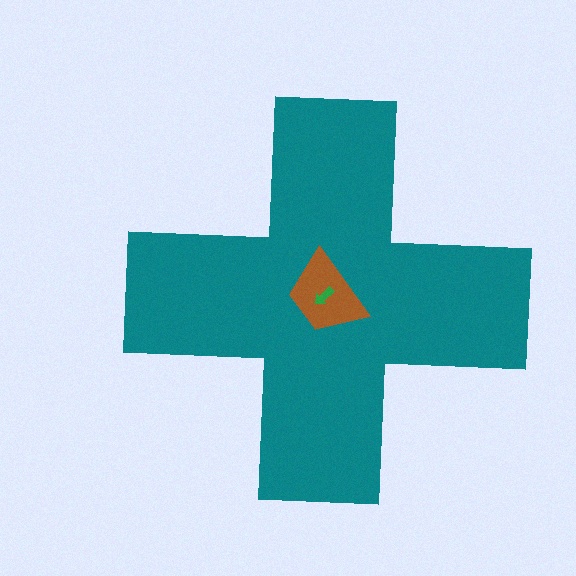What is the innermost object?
The green arrow.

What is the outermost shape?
The teal cross.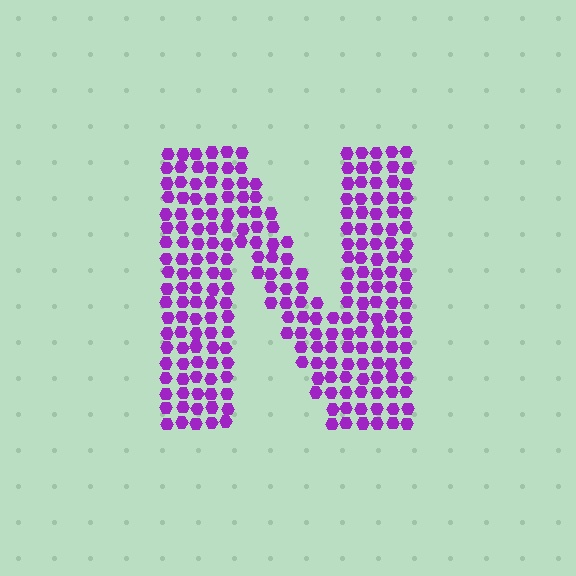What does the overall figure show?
The overall figure shows the letter N.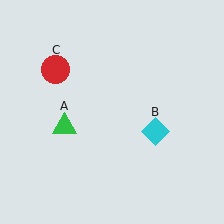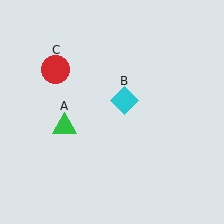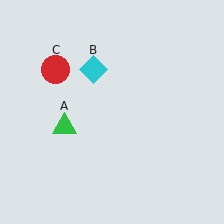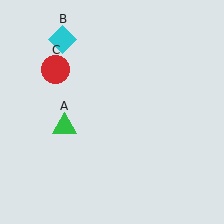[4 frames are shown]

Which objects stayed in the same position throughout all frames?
Green triangle (object A) and red circle (object C) remained stationary.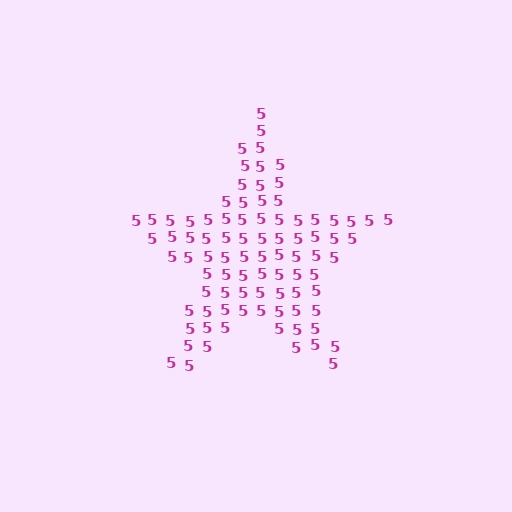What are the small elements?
The small elements are digit 5's.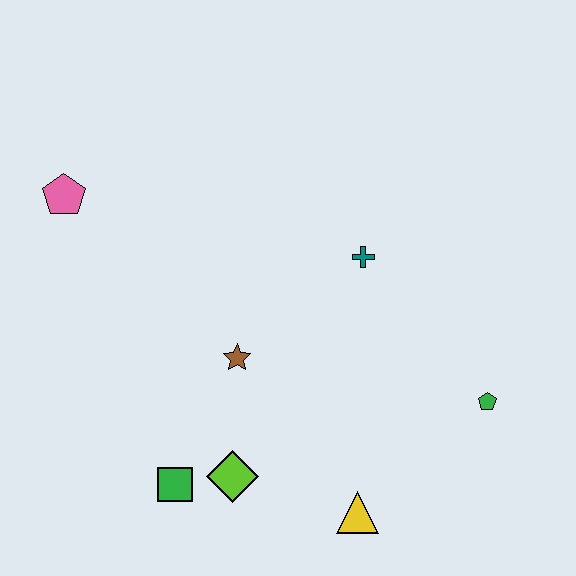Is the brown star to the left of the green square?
No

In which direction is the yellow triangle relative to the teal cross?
The yellow triangle is below the teal cross.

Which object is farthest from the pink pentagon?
The green pentagon is farthest from the pink pentagon.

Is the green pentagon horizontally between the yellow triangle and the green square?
No